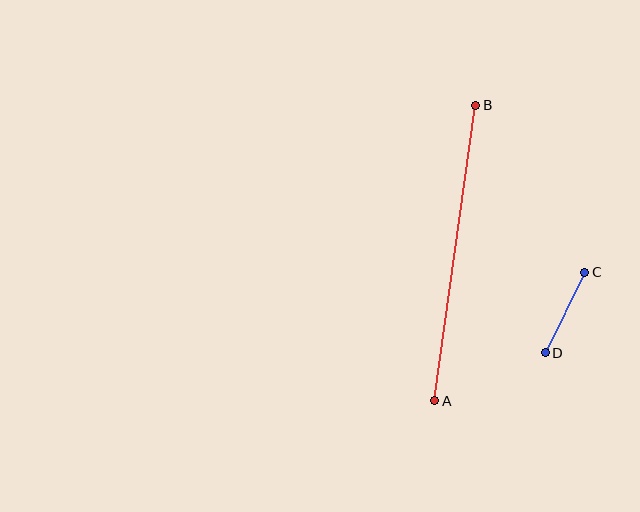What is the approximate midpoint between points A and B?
The midpoint is at approximately (455, 253) pixels.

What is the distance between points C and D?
The distance is approximately 89 pixels.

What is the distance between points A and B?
The distance is approximately 298 pixels.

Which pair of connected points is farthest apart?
Points A and B are farthest apart.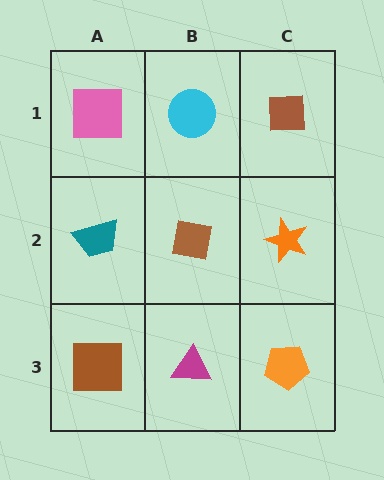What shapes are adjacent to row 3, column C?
An orange star (row 2, column C), a magenta triangle (row 3, column B).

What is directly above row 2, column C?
A brown square.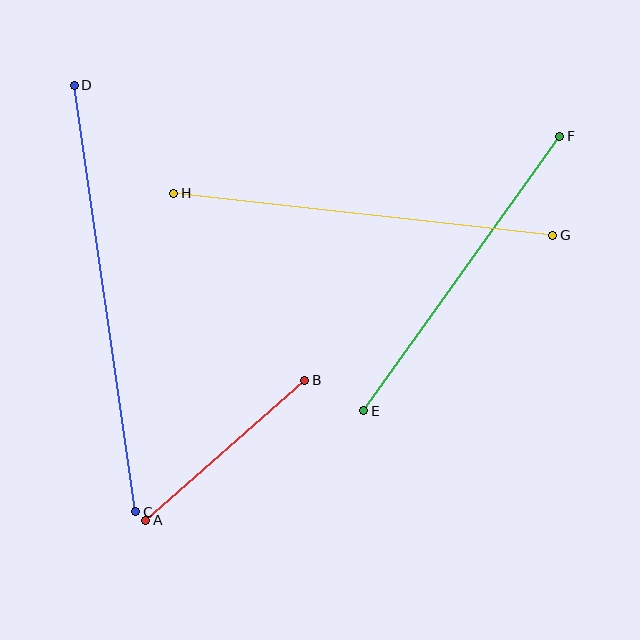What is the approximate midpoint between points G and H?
The midpoint is at approximately (363, 214) pixels.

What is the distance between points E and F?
The distance is approximately 337 pixels.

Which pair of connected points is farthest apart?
Points C and D are farthest apart.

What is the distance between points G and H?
The distance is approximately 381 pixels.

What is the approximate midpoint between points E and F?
The midpoint is at approximately (462, 274) pixels.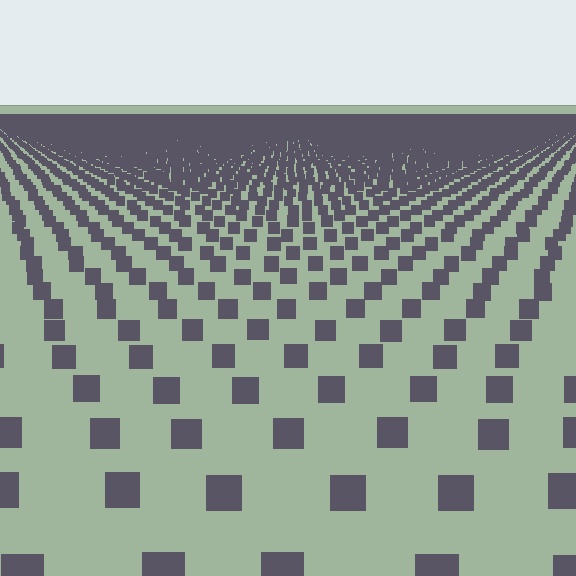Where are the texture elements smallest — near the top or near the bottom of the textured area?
Near the top.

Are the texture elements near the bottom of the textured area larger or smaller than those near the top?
Larger. Near the bottom, elements are closer to the viewer and appear at a bigger on-screen size.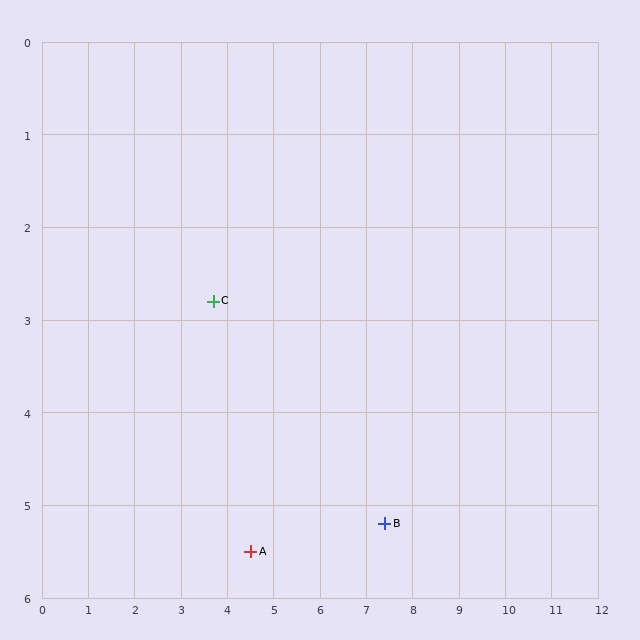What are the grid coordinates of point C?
Point C is at approximately (3.7, 2.8).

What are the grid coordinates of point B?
Point B is at approximately (7.4, 5.2).